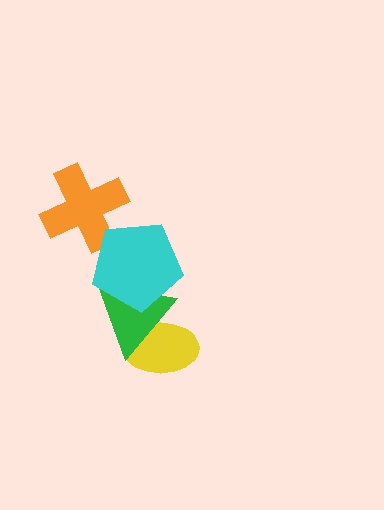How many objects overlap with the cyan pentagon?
2 objects overlap with the cyan pentagon.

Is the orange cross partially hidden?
Yes, it is partially covered by another shape.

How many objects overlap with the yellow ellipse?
1 object overlaps with the yellow ellipse.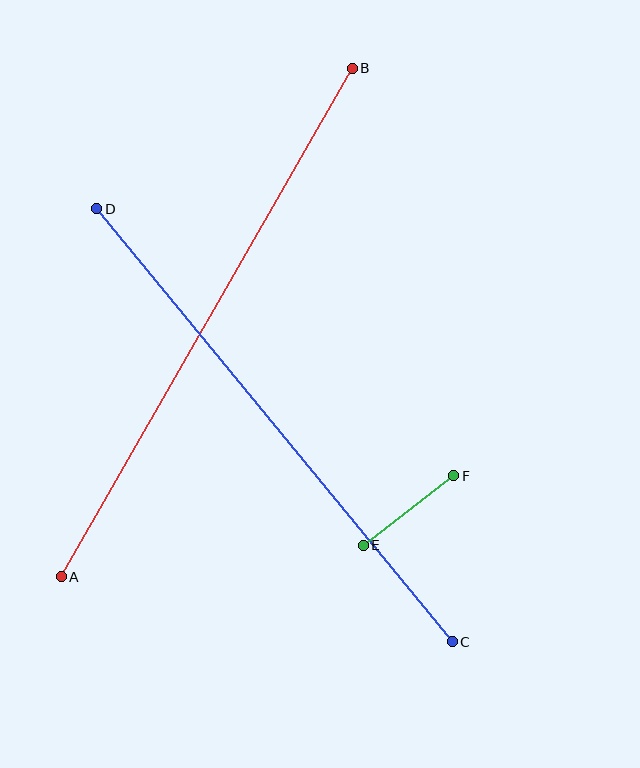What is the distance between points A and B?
The distance is approximately 586 pixels.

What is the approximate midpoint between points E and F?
The midpoint is at approximately (409, 510) pixels.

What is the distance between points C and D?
The distance is approximately 560 pixels.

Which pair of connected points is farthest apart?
Points A and B are farthest apart.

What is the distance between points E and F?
The distance is approximately 114 pixels.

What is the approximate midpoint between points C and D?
The midpoint is at approximately (275, 425) pixels.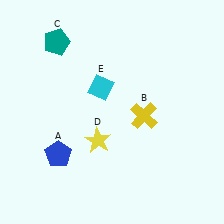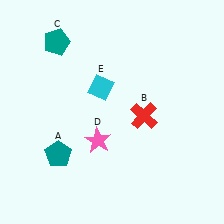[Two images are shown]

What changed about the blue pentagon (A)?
In Image 1, A is blue. In Image 2, it changed to teal.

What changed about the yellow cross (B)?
In Image 1, B is yellow. In Image 2, it changed to red.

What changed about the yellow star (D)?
In Image 1, D is yellow. In Image 2, it changed to pink.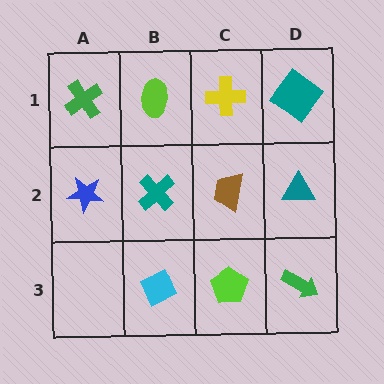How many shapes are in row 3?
3 shapes.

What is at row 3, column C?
A lime pentagon.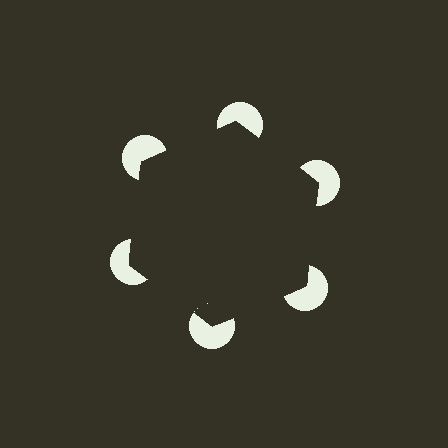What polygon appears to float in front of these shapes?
An illusory hexagon — its edges are inferred from the aligned wedge cuts in the pac-man discs, not physically drawn.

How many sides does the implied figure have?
6 sides.